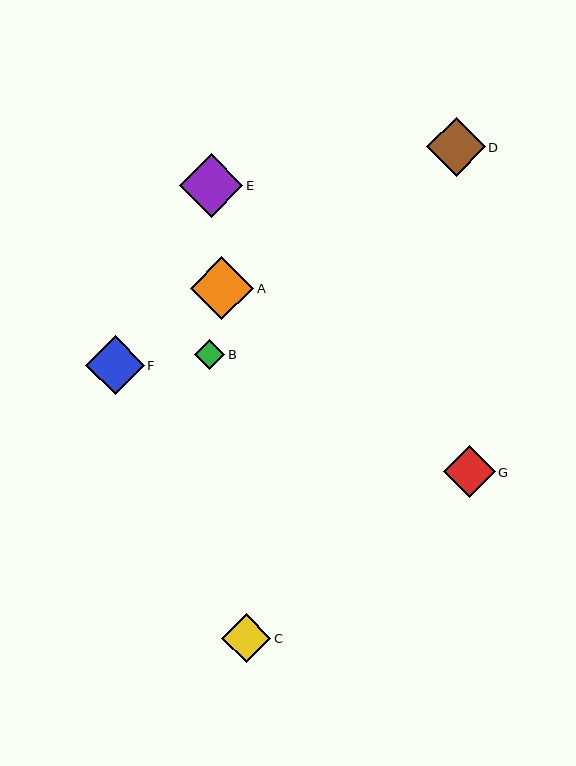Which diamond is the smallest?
Diamond B is the smallest with a size of approximately 30 pixels.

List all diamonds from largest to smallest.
From largest to smallest: E, A, F, D, G, C, B.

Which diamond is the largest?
Diamond E is the largest with a size of approximately 64 pixels.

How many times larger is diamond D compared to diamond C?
Diamond D is approximately 1.2 times the size of diamond C.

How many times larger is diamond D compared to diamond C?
Diamond D is approximately 1.2 times the size of diamond C.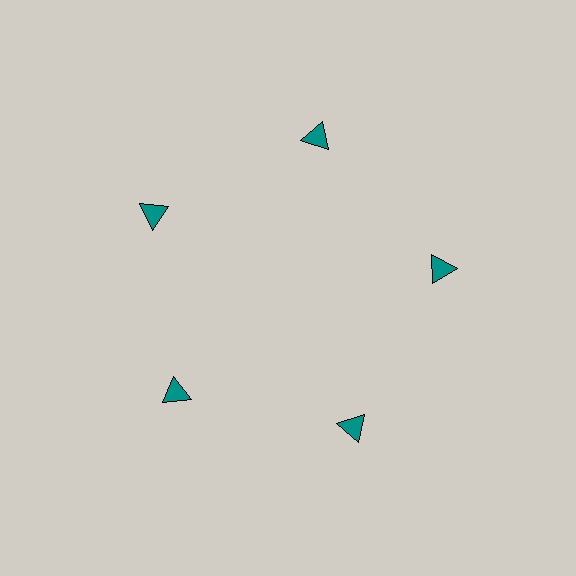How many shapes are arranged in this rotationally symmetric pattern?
There are 5 shapes, arranged in 5 groups of 1.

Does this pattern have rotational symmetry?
Yes, this pattern has 5-fold rotational symmetry. It looks the same after rotating 72 degrees around the center.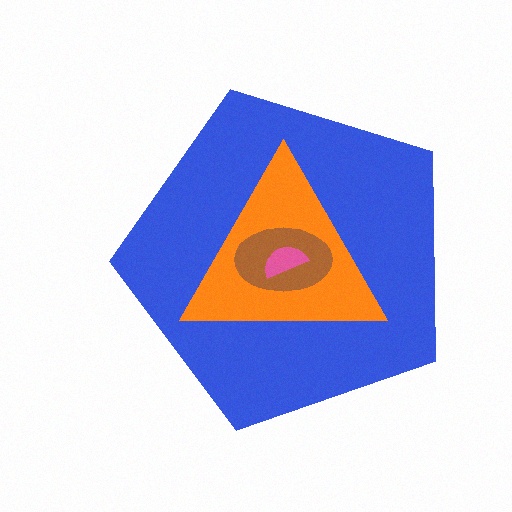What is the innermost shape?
The pink semicircle.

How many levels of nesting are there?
4.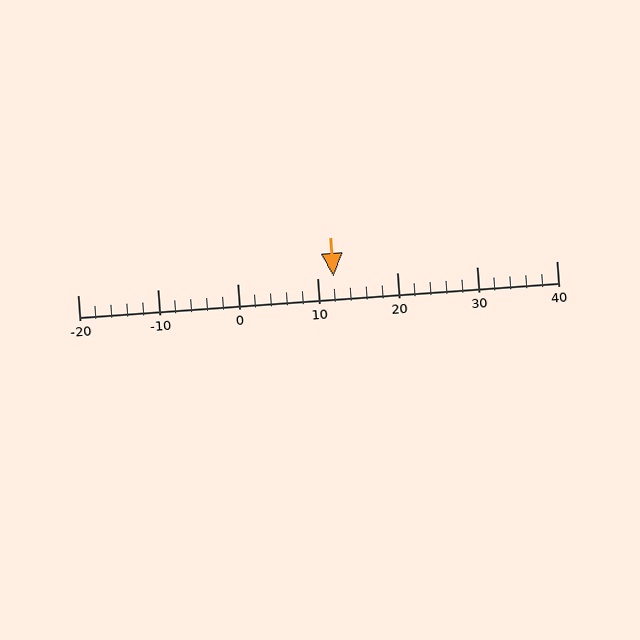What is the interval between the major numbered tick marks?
The major tick marks are spaced 10 units apart.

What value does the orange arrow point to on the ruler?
The orange arrow points to approximately 12.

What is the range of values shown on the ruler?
The ruler shows values from -20 to 40.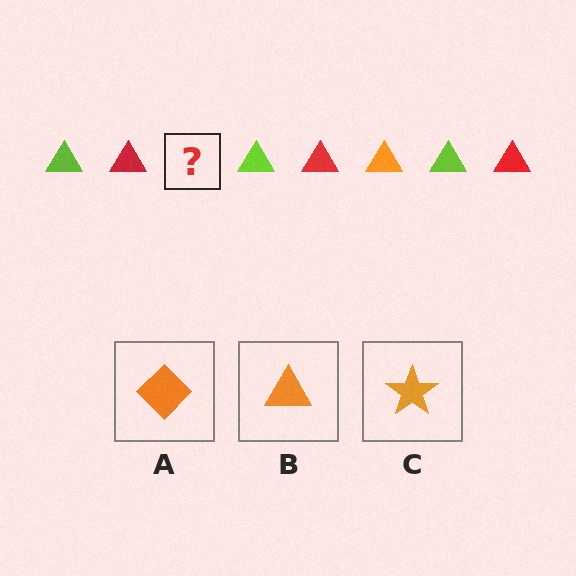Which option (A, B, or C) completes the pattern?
B.